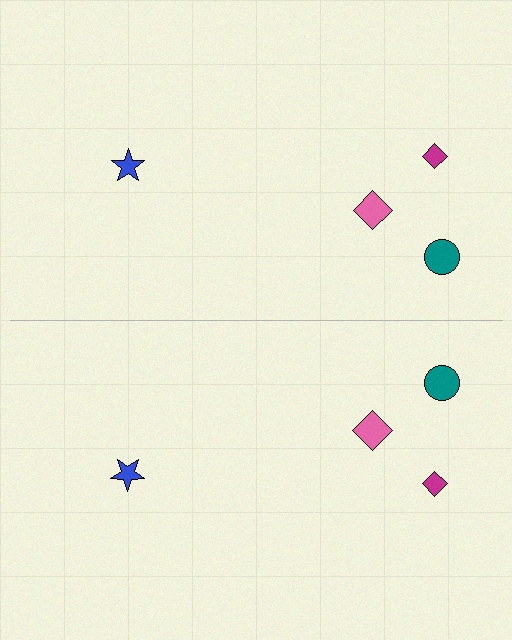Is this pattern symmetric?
Yes, this pattern has bilateral (reflection) symmetry.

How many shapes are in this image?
There are 8 shapes in this image.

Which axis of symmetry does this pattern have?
The pattern has a horizontal axis of symmetry running through the center of the image.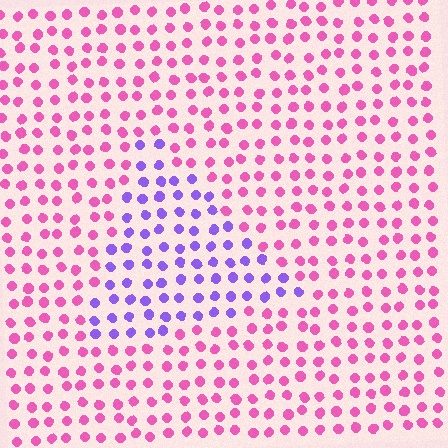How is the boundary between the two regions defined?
The boundary is defined purely by a slight shift in hue (about 60 degrees). Spacing, size, and orientation are identical on both sides.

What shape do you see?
I see a triangle.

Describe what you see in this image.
The image is filled with small pink elements in a uniform arrangement. A triangle-shaped region is visible where the elements are tinted to a slightly different hue, forming a subtle color boundary.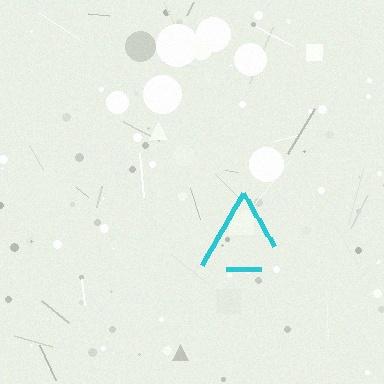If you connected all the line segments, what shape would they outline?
They would outline a triangle.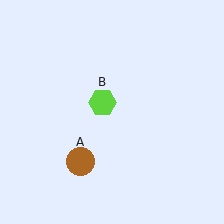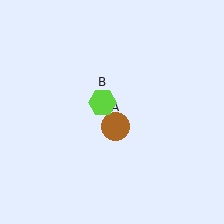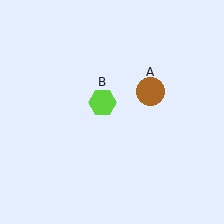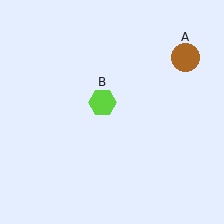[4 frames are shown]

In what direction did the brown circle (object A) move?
The brown circle (object A) moved up and to the right.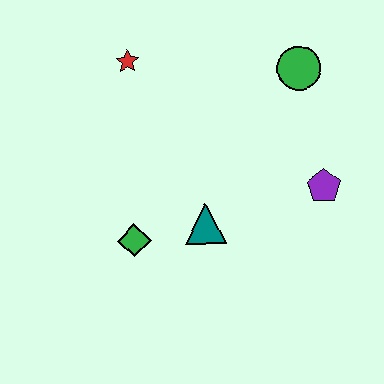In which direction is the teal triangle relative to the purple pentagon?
The teal triangle is to the left of the purple pentagon.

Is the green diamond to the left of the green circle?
Yes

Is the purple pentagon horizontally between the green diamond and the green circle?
No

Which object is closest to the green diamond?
The teal triangle is closest to the green diamond.